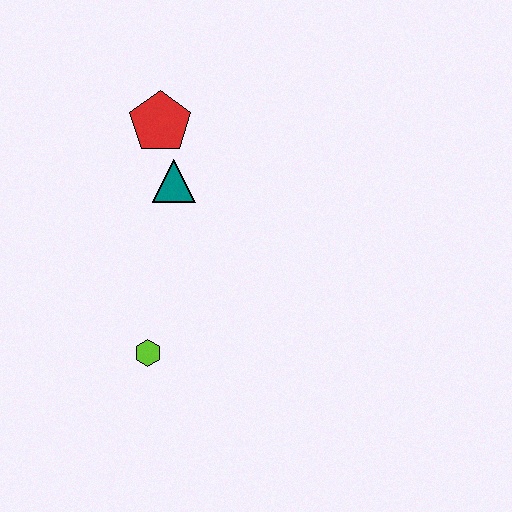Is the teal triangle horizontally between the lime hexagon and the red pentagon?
No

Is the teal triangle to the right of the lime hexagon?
Yes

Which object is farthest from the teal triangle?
The lime hexagon is farthest from the teal triangle.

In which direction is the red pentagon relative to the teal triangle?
The red pentagon is above the teal triangle.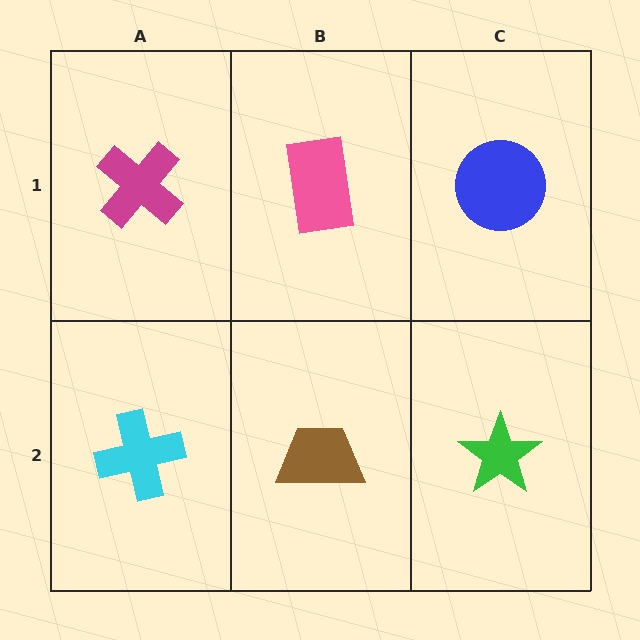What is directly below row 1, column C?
A green star.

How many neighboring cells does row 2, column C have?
2.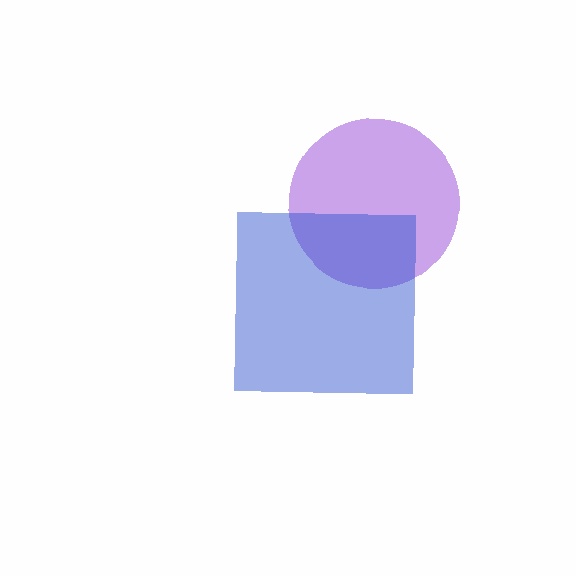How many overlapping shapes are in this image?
There are 2 overlapping shapes in the image.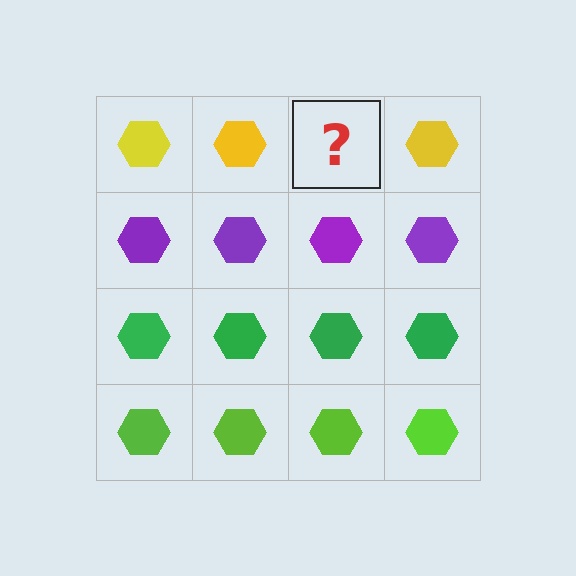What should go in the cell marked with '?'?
The missing cell should contain a yellow hexagon.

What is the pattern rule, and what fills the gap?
The rule is that each row has a consistent color. The gap should be filled with a yellow hexagon.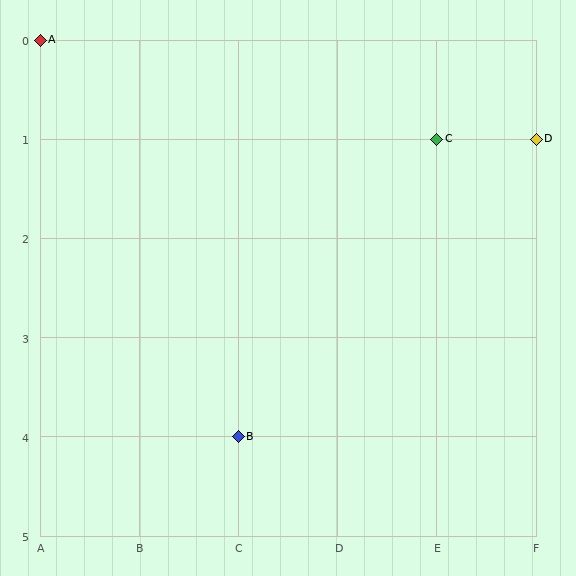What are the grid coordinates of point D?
Point D is at grid coordinates (F, 1).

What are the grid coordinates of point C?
Point C is at grid coordinates (E, 1).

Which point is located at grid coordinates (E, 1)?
Point C is at (E, 1).